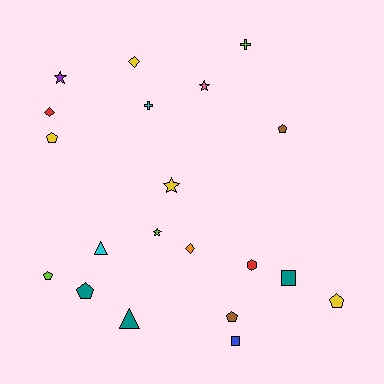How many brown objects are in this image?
There are 2 brown objects.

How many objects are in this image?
There are 20 objects.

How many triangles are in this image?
There are 2 triangles.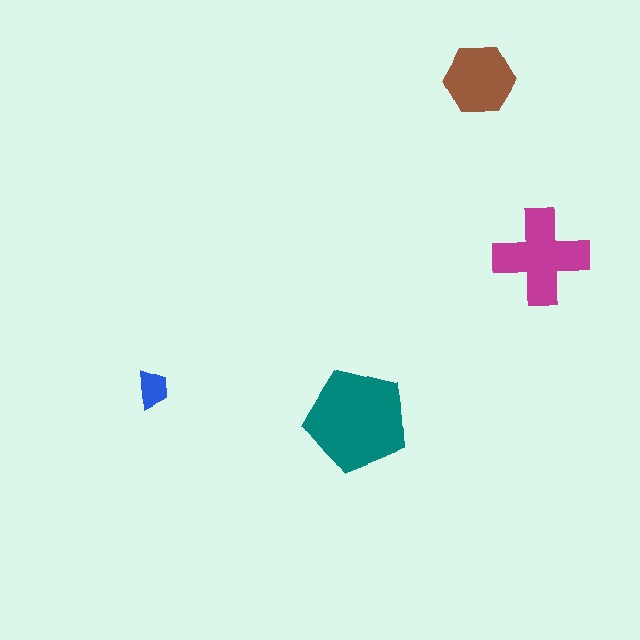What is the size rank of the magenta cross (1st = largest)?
2nd.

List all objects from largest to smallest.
The teal pentagon, the magenta cross, the brown hexagon, the blue trapezoid.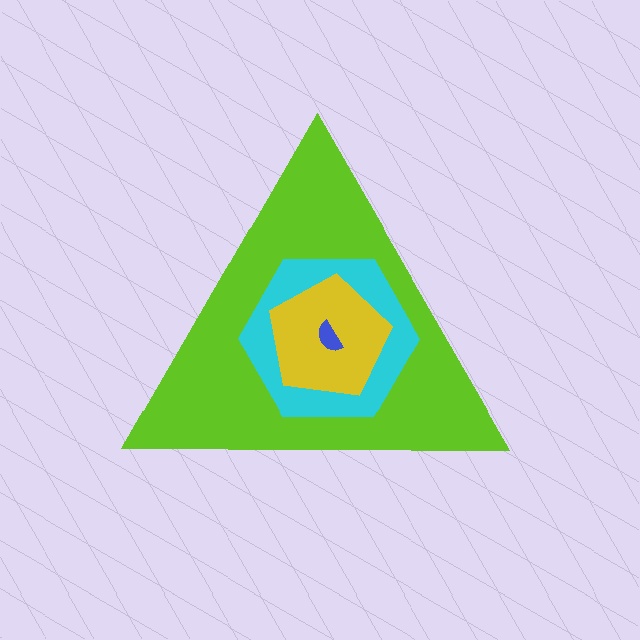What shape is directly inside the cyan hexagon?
The yellow pentagon.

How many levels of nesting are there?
4.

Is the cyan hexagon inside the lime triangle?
Yes.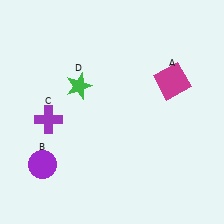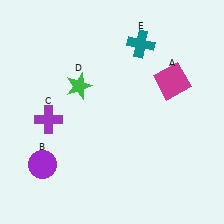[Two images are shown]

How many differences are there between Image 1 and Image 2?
There is 1 difference between the two images.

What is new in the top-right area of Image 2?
A teal cross (E) was added in the top-right area of Image 2.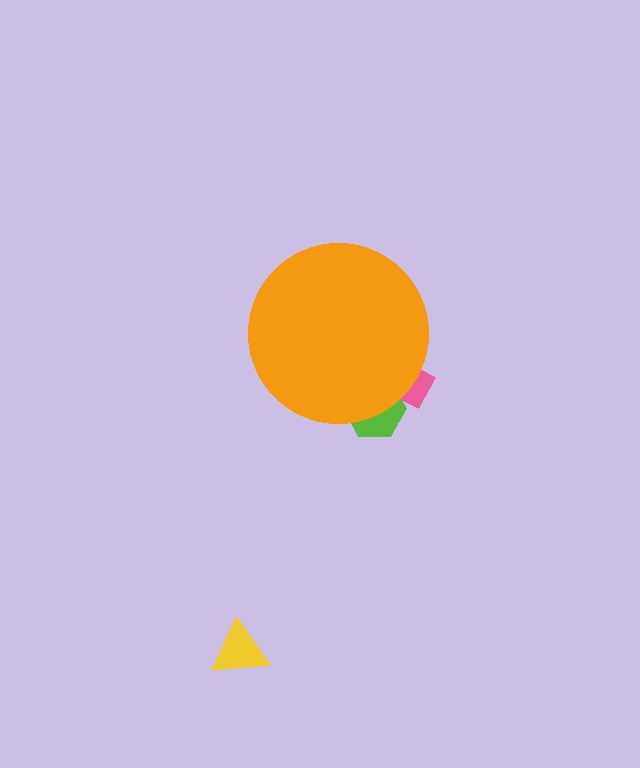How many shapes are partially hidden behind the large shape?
2 shapes are partially hidden.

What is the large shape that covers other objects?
An orange circle.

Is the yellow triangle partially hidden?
No, the yellow triangle is fully visible.